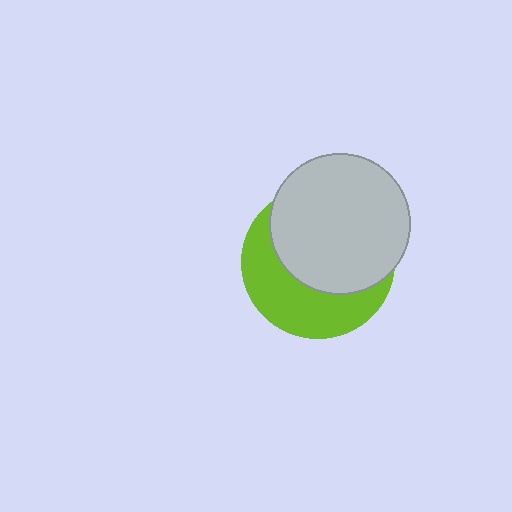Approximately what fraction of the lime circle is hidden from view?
Roughly 58% of the lime circle is hidden behind the light gray circle.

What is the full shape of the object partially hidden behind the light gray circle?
The partially hidden object is a lime circle.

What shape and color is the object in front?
The object in front is a light gray circle.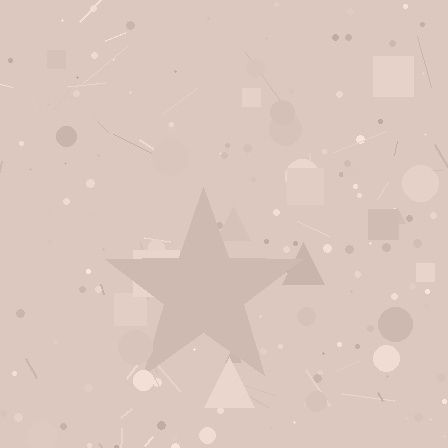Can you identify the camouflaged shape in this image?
The camouflaged shape is a star.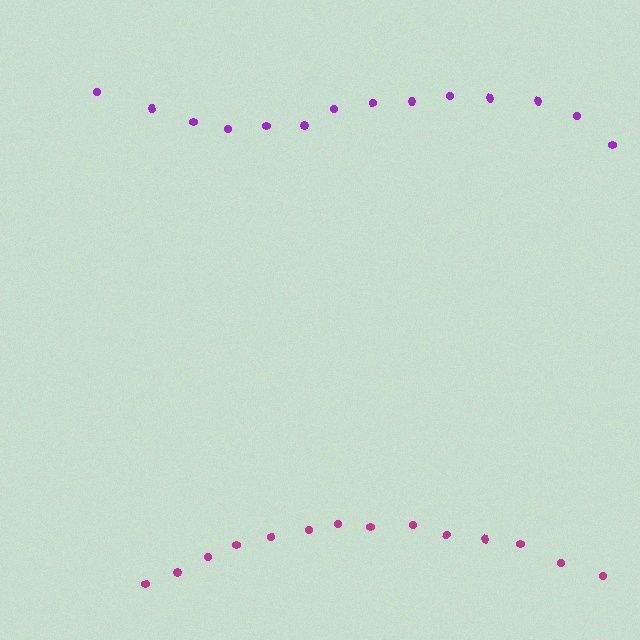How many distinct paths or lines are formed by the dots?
There are 2 distinct paths.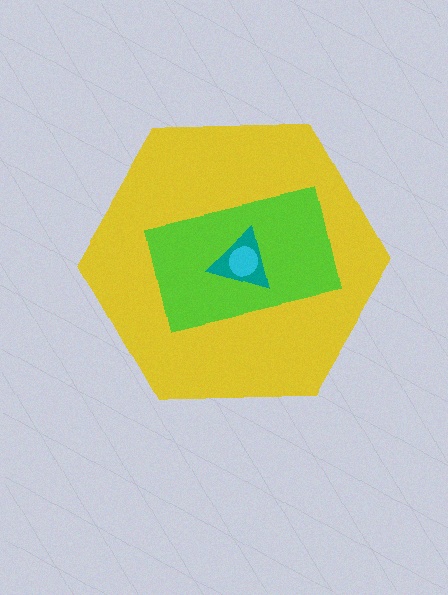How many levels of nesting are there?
4.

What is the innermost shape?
The cyan circle.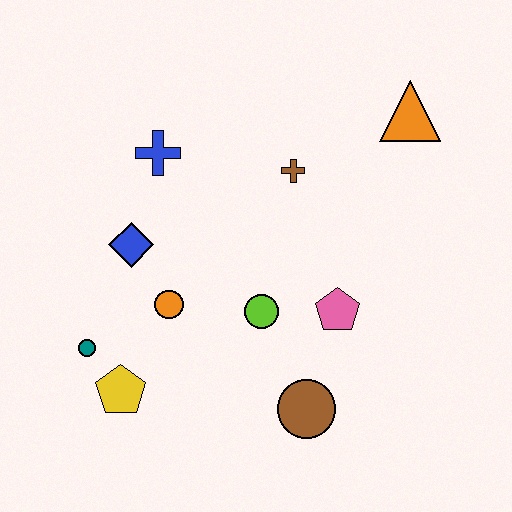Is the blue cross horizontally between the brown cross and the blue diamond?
Yes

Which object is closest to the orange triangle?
The brown cross is closest to the orange triangle.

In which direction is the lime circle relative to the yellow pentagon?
The lime circle is to the right of the yellow pentagon.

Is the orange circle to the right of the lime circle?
No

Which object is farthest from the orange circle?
The orange triangle is farthest from the orange circle.